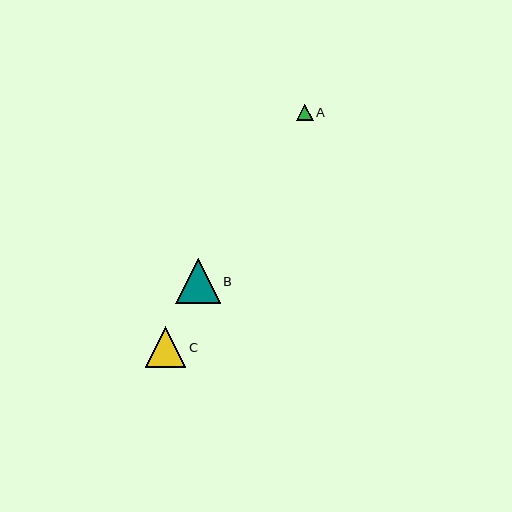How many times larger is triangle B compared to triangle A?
Triangle B is approximately 2.7 times the size of triangle A.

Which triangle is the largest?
Triangle B is the largest with a size of approximately 44 pixels.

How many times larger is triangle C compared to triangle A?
Triangle C is approximately 2.4 times the size of triangle A.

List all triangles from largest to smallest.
From largest to smallest: B, C, A.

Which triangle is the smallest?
Triangle A is the smallest with a size of approximately 16 pixels.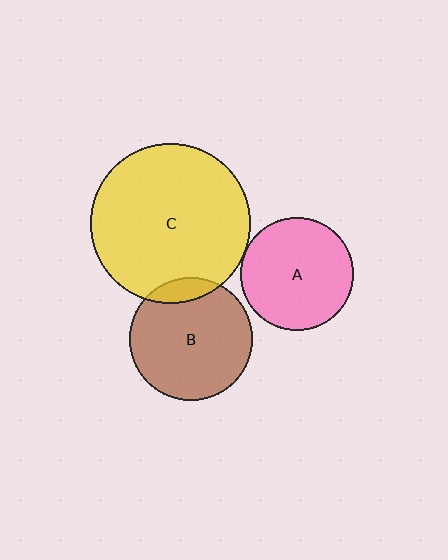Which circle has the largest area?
Circle C (yellow).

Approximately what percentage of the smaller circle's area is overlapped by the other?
Approximately 10%.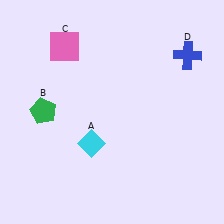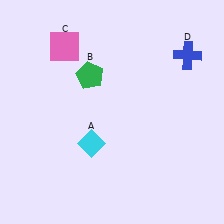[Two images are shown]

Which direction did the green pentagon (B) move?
The green pentagon (B) moved right.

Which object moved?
The green pentagon (B) moved right.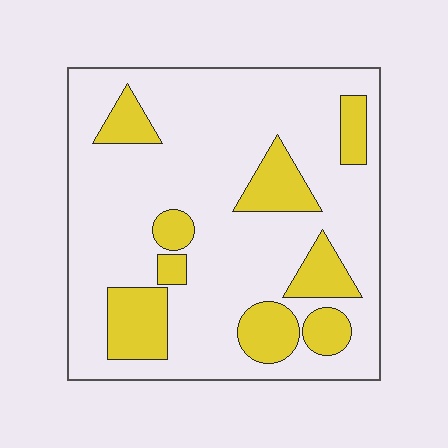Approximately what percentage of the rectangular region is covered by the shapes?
Approximately 25%.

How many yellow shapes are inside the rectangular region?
9.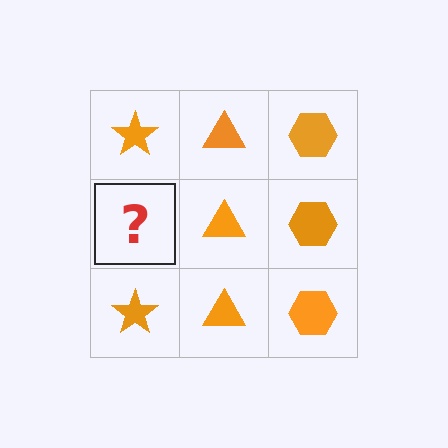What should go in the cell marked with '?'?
The missing cell should contain an orange star.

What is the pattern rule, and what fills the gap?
The rule is that each column has a consistent shape. The gap should be filled with an orange star.